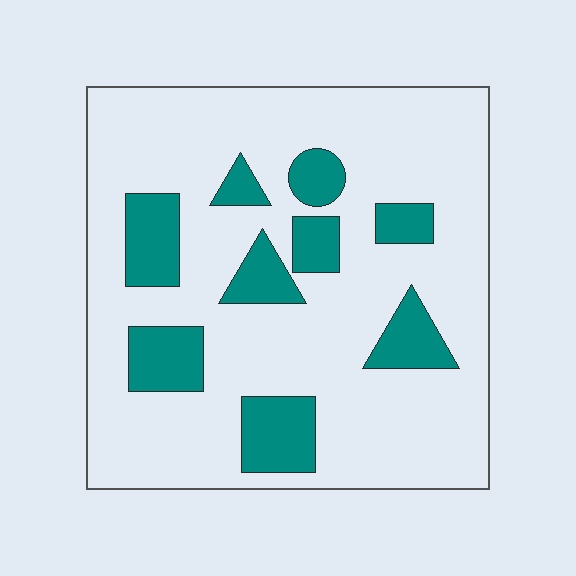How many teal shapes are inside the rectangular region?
9.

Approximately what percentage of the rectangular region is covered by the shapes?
Approximately 20%.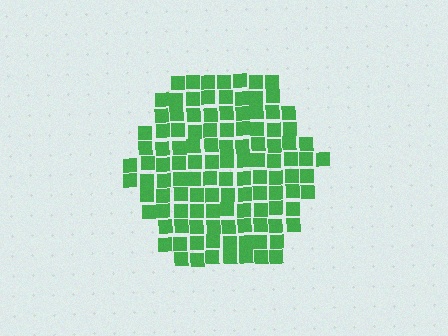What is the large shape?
The large shape is a hexagon.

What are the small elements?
The small elements are squares.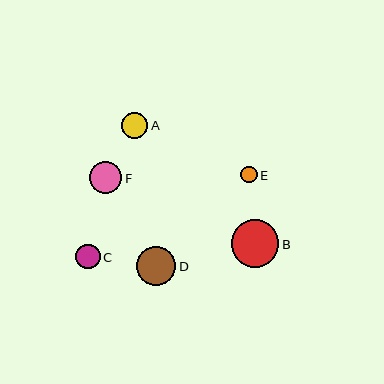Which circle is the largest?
Circle B is the largest with a size of approximately 48 pixels.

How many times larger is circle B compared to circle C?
Circle B is approximately 2.0 times the size of circle C.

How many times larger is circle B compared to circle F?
Circle B is approximately 1.5 times the size of circle F.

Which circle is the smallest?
Circle E is the smallest with a size of approximately 16 pixels.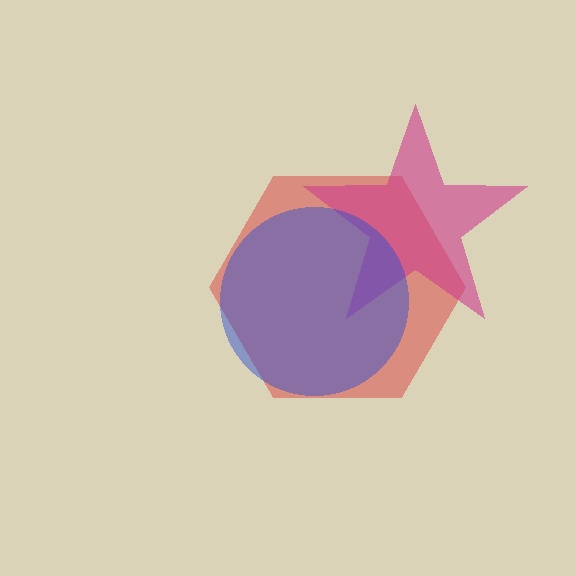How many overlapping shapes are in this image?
There are 3 overlapping shapes in the image.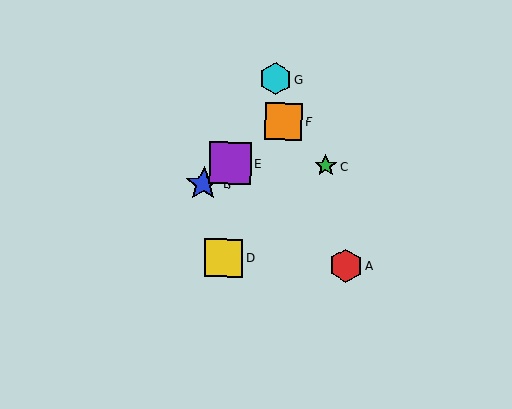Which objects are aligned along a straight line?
Objects B, E, F are aligned along a straight line.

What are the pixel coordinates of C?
Object C is at (326, 166).